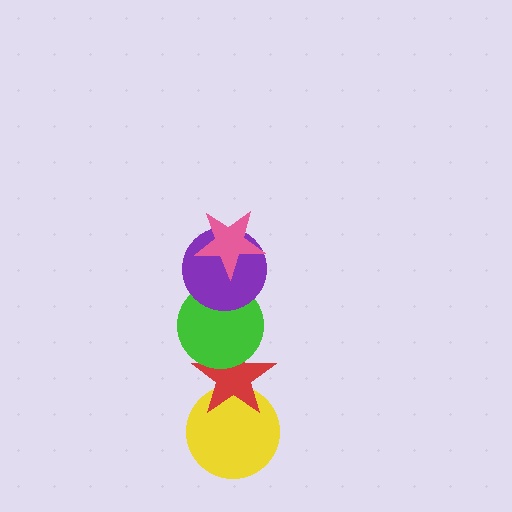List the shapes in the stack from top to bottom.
From top to bottom: the pink star, the purple circle, the green circle, the red star, the yellow circle.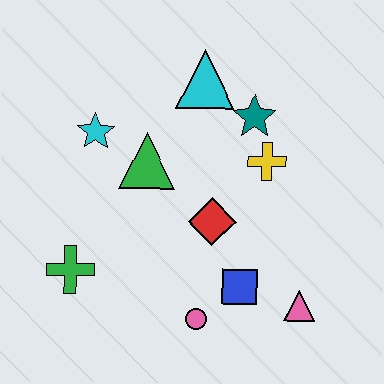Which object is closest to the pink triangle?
The blue square is closest to the pink triangle.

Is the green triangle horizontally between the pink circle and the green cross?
Yes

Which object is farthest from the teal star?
The green cross is farthest from the teal star.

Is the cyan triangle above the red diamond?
Yes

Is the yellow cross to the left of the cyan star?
No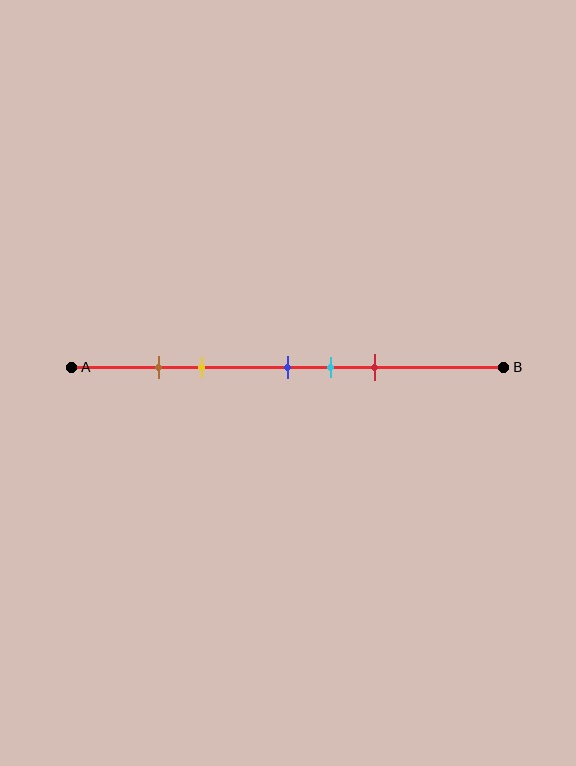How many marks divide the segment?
There are 5 marks dividing the segment.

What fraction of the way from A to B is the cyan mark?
The cyan mark is approximately 60% (0.6) of the way from A to B.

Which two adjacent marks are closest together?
The brown and yellow marks are the closest adjacent pair.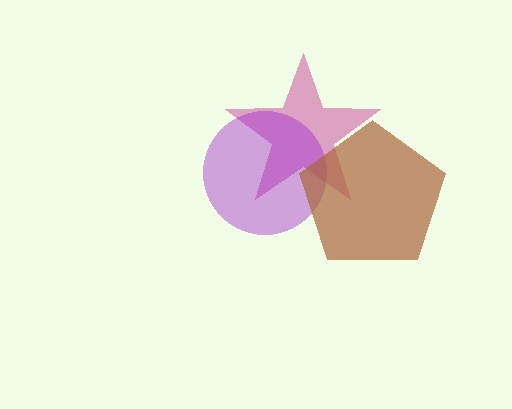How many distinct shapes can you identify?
There are 3 distinct shapes: a magenta star, a purple circle, a brown pentagon.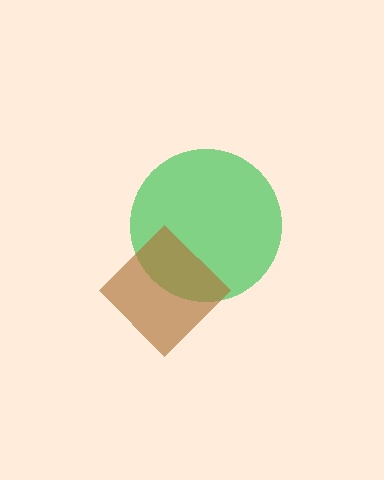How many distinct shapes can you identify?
There are 2 distinct shapes: a green circle, a brown diamond.